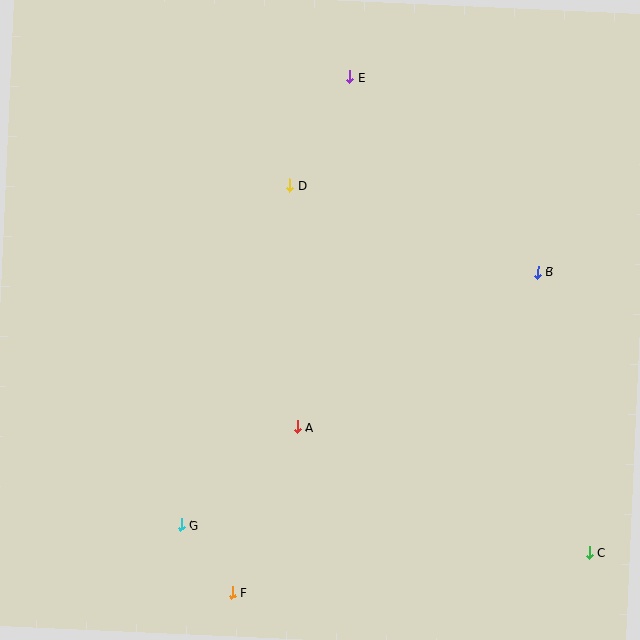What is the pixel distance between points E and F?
The distance between E and F is 529 pixels.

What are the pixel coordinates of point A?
Point A is at (298, 427).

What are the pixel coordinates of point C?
Point C is at (589, 553).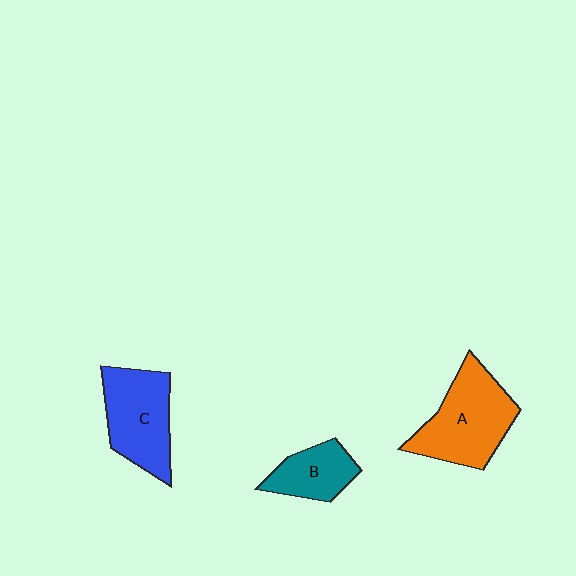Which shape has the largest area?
Shape A (orange).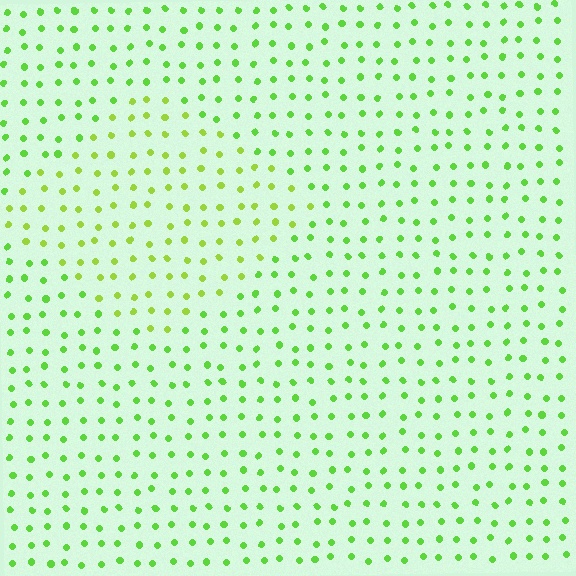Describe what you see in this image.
The image is filled with small lime elements in a uniform arrangement. A diamond-shaped region is visible where the elements are tinted to a slightly different hue, forming a subtle color boundary.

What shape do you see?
I see a diamond.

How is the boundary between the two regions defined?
The boundary is defined purely by a slight shift in hue (about 23 degrees). Spacing, size, and orientation are identical on both sides.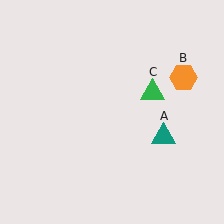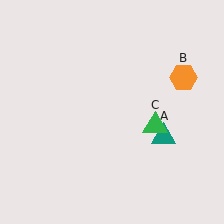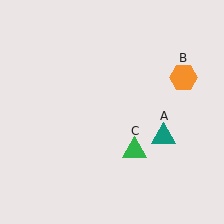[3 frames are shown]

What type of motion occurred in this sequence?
The green triangle (object C) rotated clockwise around the center of the scene.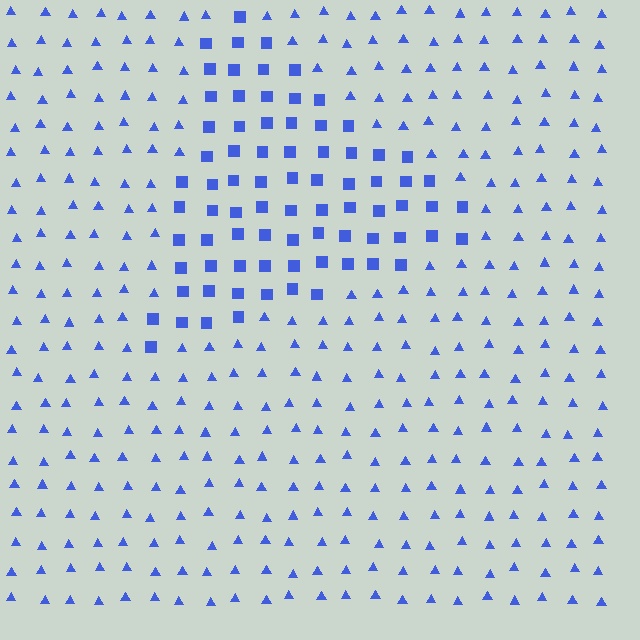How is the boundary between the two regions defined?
The boundary is defined by a change in element shape: squares inside vs. triangles outside. All elements share the same color and spacing.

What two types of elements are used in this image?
The image uses squares inside the triangle region and triangles outside it.